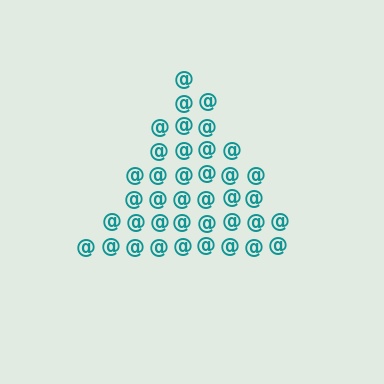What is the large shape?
The large shape is a triangle.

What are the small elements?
The small elements are at signs.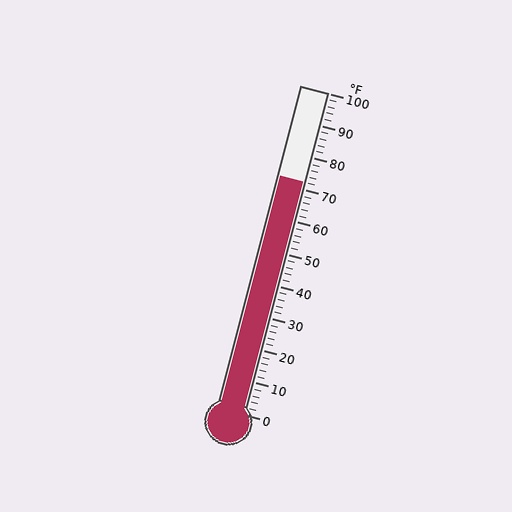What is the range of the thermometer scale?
The thermometer scale ranges from 0°F to 100°F.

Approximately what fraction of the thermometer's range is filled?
The thermometer is filled to approximately 70% of its range.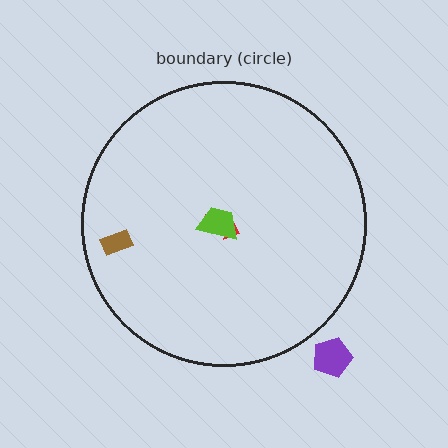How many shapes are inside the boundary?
3 inside, 1 outside.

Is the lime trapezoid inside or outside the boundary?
Inside.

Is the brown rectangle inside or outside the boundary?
Inside.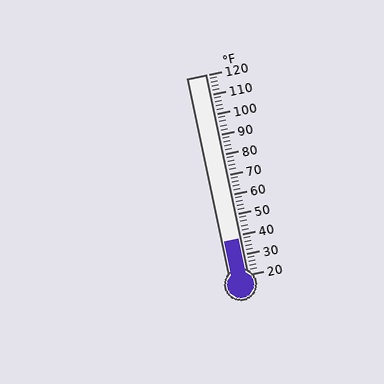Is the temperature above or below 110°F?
The temperature is below 110°F.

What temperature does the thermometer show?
The thermometer shows approximately 38°F.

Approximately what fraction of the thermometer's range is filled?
The thermometer is filled to approximately 20% of its range.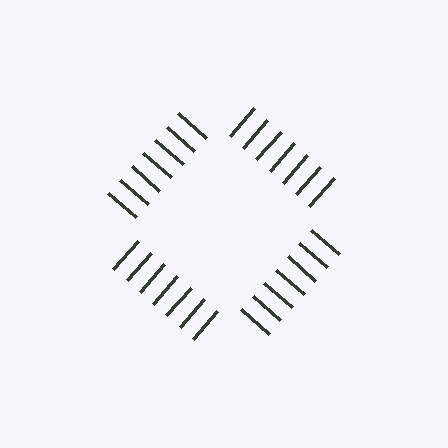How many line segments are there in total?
28 — 7 along each of the 4 edges.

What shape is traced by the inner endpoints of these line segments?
An illusory square — the line segments terminate on its edges but no continuous stroke is drawn.